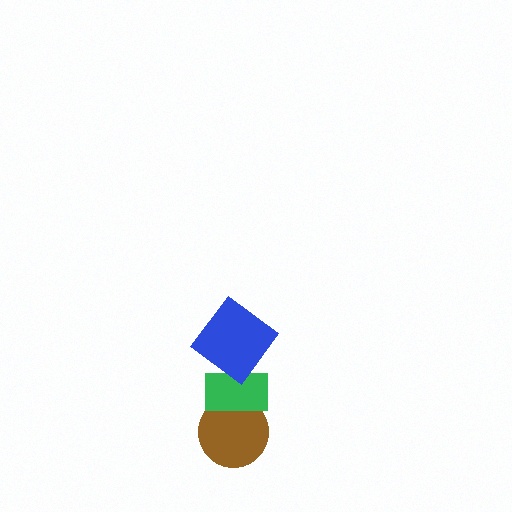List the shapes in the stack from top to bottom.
From top to bottom: the blue diamond, the green rectangle, the brown circle.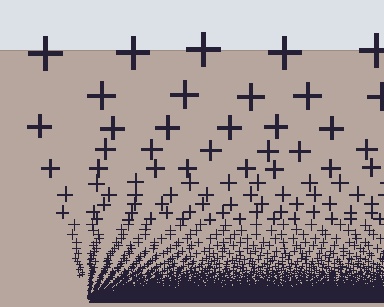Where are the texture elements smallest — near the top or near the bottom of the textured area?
Near the bottom.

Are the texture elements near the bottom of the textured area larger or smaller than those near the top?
Smaller. The gradient is inverted — elements near the bottom are smaller and denser.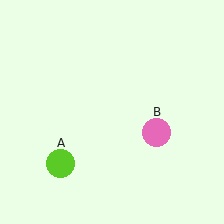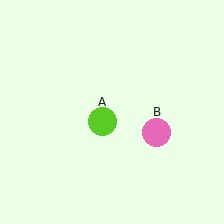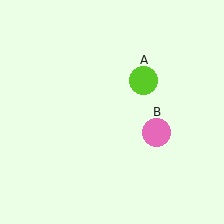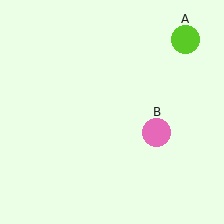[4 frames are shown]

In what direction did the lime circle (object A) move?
The lime circle (object A) moved up and to the right.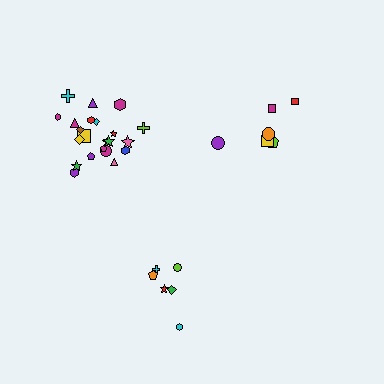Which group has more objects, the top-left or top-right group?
The top-left group.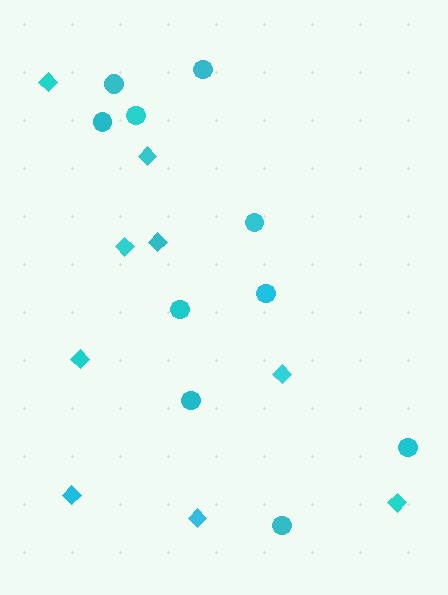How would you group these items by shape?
There are 2 groups: one group of diamonds (9) and one group of circles (10).